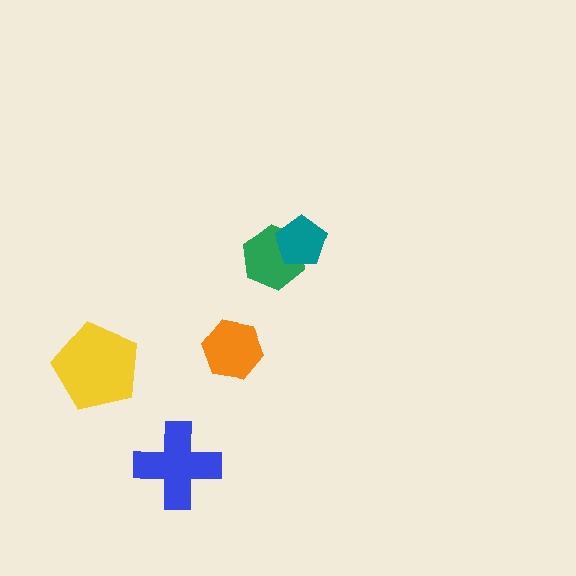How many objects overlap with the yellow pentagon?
0 objects overlap with the yellow pentagon.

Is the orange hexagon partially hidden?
No, no other shape covers it.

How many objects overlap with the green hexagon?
1 object overlaps with the green hexagon.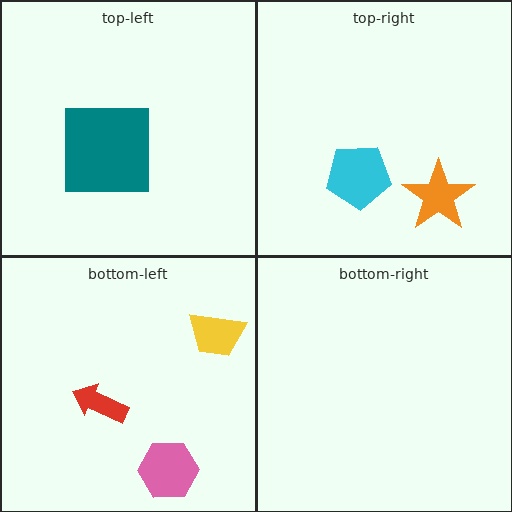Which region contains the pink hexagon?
The bottom-left region.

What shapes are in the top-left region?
The teal square.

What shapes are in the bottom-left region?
The yellow trapezoid, the pink hexagon, the red arrow.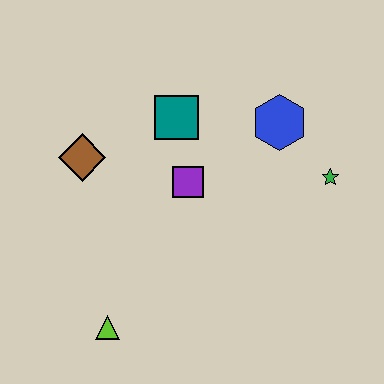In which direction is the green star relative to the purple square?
The green star is to the right of the purple square.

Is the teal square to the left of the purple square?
Yes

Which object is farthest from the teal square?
The lime triangle is farthest from the teal square.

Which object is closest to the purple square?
The teal square is closest to the purple square.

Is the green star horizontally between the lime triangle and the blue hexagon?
No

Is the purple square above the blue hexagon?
No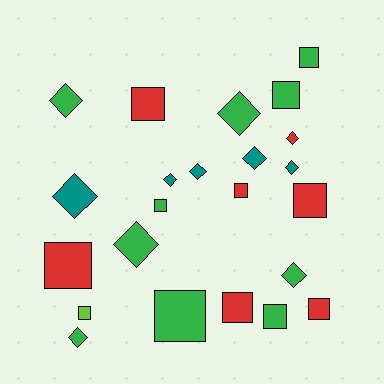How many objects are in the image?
There are 23 objects.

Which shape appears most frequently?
Square, with 12 objects.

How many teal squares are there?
There are no teal squares.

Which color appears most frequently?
Green, with 10 objects.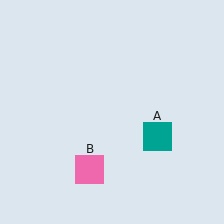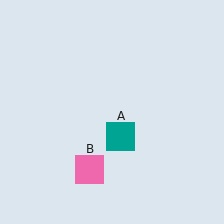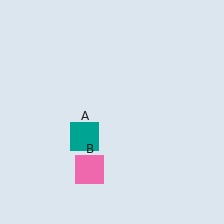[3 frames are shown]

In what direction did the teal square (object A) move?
The teal square (object A) moved left.